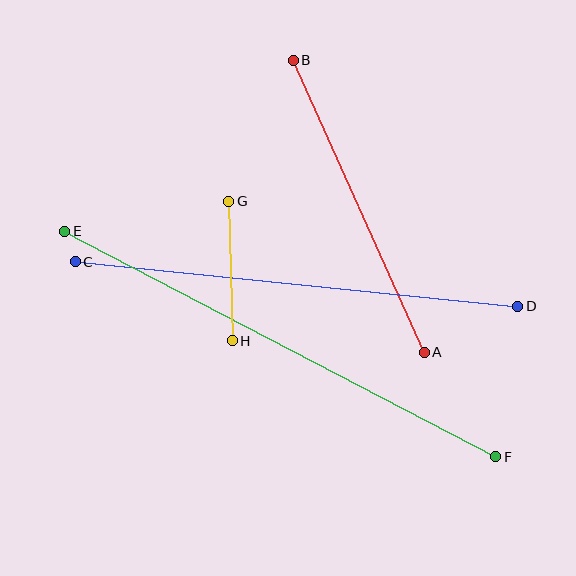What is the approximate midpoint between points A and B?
The midpoint is at approximately (359, 206) pixels.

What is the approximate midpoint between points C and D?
The midpoint is at approximately (297, 284) pixels.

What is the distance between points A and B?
The distance is approximately 320 pixels.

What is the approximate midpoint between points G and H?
The midpoint is at approximately (230, 271) pixels.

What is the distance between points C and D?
The distance is approximately 445 pixels.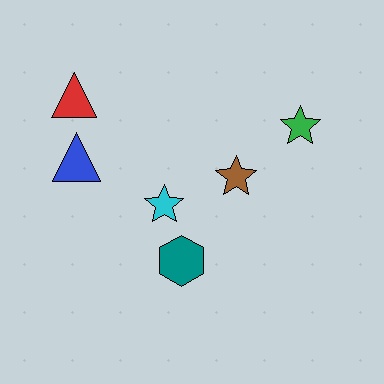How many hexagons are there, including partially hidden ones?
There is 1 hexagon.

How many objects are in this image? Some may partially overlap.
There are 6 objects.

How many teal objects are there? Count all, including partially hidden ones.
There is 1 teal object.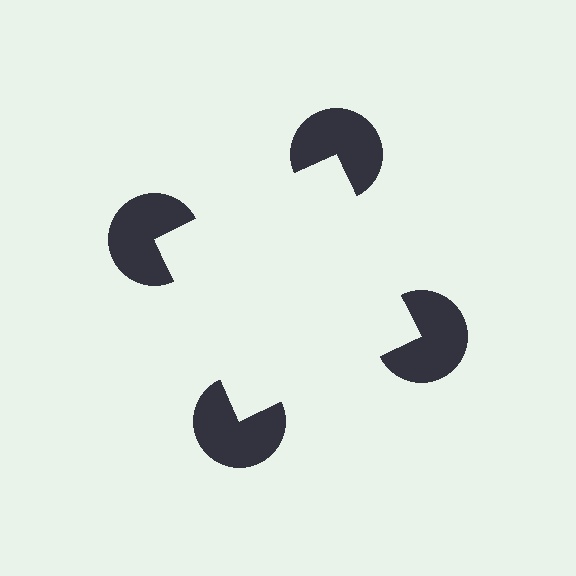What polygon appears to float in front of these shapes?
An illusory square — its edges are inferred from the aligned wedge cuts in the pac-man discs, not physically drawn.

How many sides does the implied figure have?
4 sides.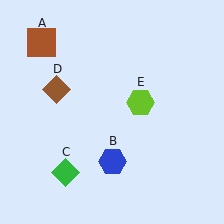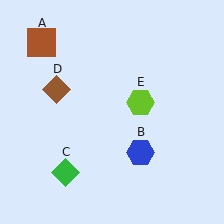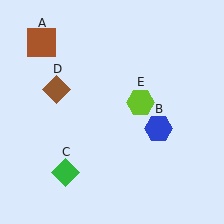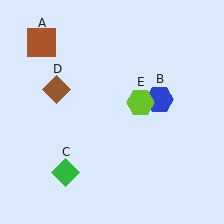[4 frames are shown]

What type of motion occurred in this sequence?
The blue hexagon (object B) rotated counterclockwise around the center of the scene.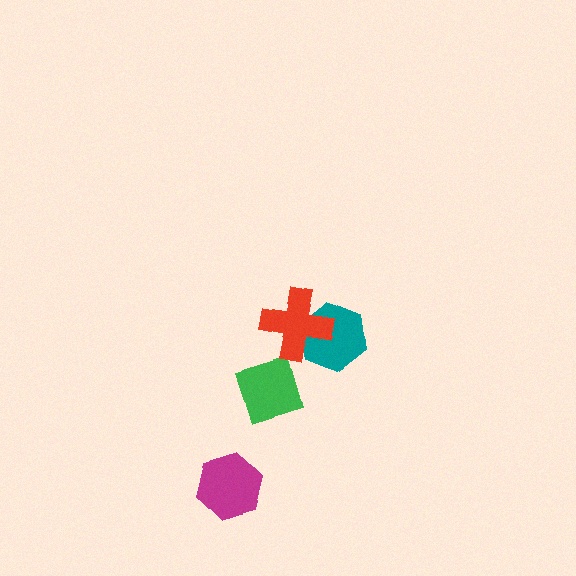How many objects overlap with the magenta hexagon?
0 objects overlap with the magenta hexagon.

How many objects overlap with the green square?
0 objects overlap with the green square.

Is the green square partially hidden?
No, no other shape covers it.